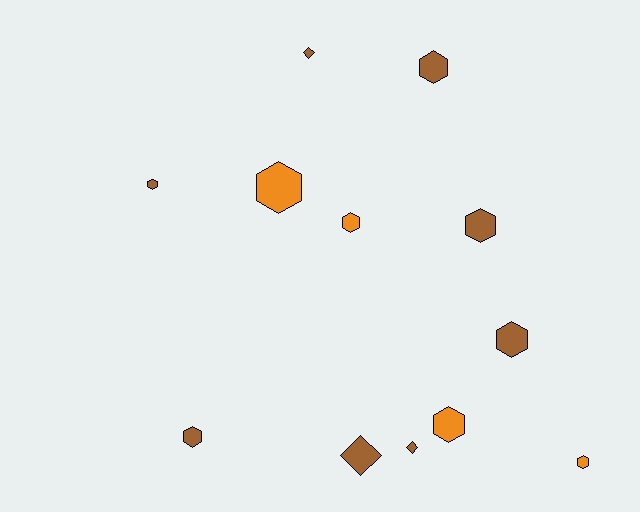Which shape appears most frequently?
Hexagon, with 9 objects.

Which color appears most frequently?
Brown, with 8 objects.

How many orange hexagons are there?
There are 4 orange hexagons.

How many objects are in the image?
There are 12 objects.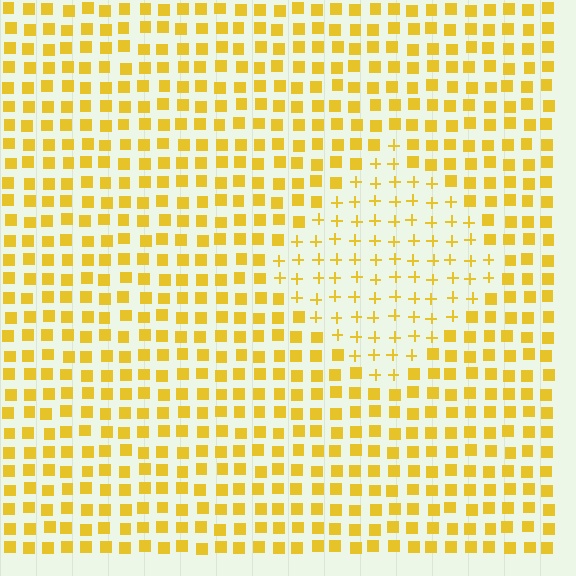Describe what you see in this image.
The image is filled with small yellow elements arranged in a uniform grid. A diamond-shaped region contains plus signs, while the surrounding area contains squares. The boundary is defined purely by the change in element shape.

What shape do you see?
I see a diamond.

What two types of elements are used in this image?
The image uses plus signs inside the diamond region and squares outside it.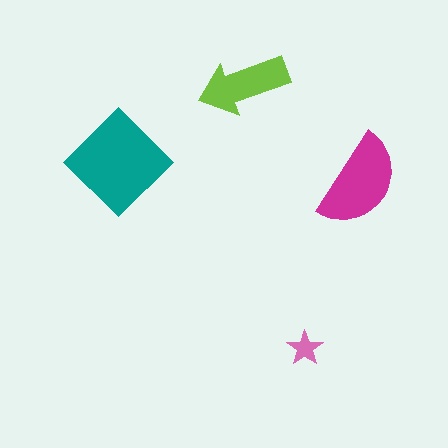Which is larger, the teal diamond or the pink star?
The teal diamond.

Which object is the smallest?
The pink star.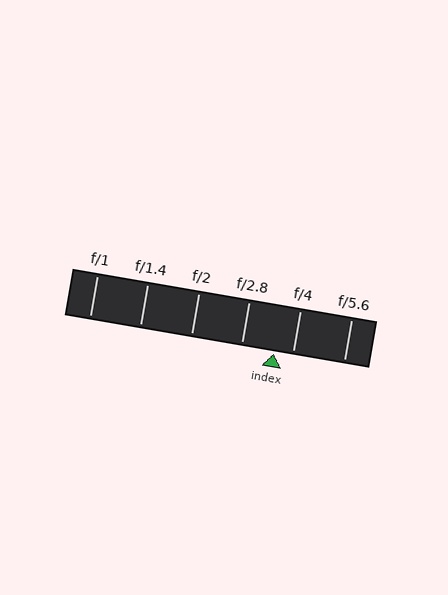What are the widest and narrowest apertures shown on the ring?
The widest aperture shown is f/1 and the narrowest is f/5.6.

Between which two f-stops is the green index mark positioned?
The index mark is between f/2.8 and f/4.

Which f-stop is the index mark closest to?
The index mark is closest to f/4.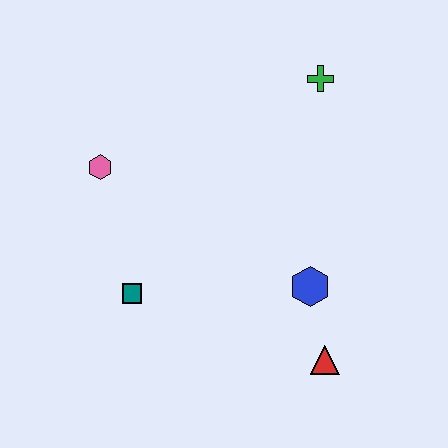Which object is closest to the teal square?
The pink hexagon is closest to the teal square.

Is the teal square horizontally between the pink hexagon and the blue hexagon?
Yes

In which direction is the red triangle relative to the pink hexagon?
The red triangle is to the right of the pink hexagon.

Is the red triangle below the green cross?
Yes